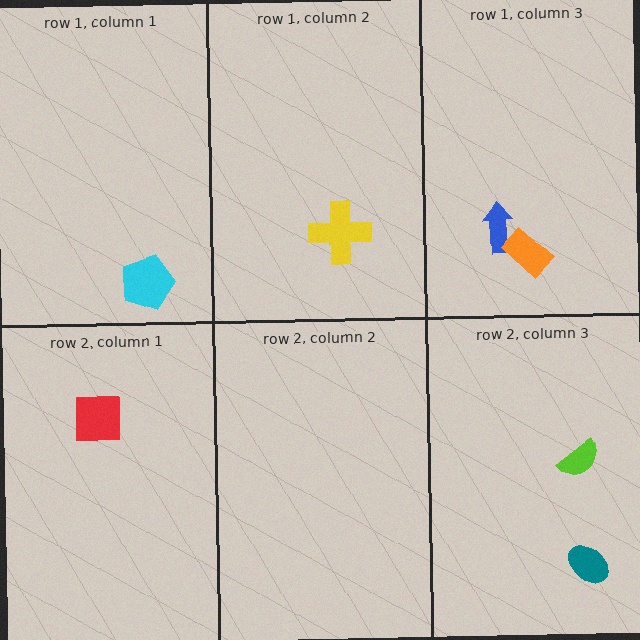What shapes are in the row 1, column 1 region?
The cyan pentagon.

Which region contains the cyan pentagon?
The row 1, column 1 region.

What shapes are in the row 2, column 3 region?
The teal ellipse, the lime semicircle.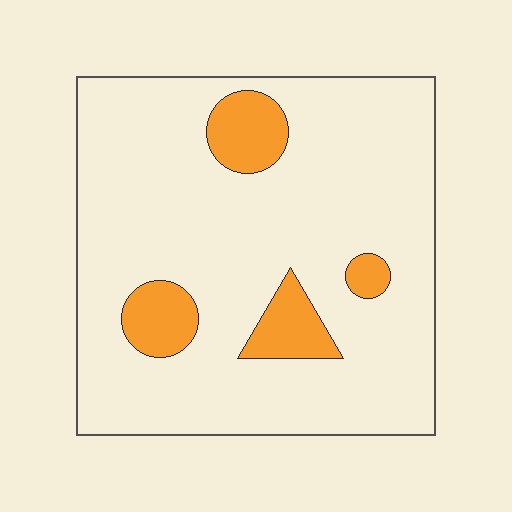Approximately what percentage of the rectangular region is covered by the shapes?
Approximately 15%.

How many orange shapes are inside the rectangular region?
4.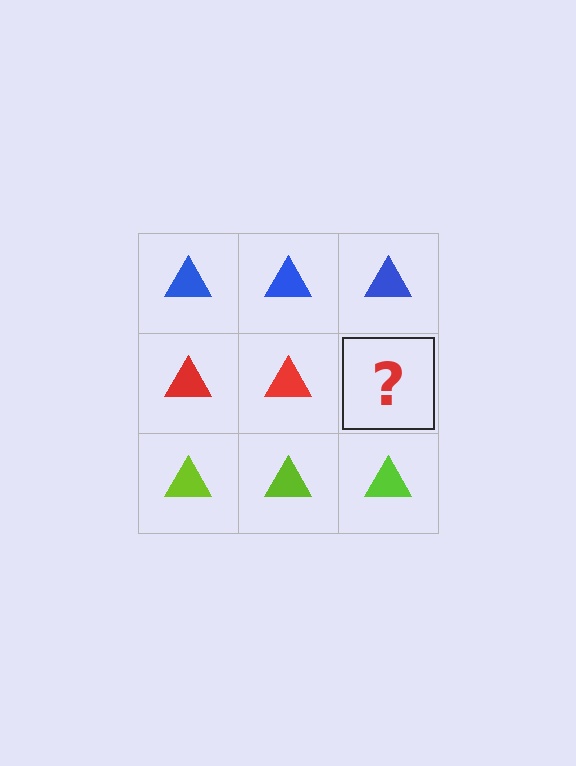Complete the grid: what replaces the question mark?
The question mark should be replaced with a red triangle.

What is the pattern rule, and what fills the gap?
The rule is that each row has a consistent color. The gap should be filled with a red triangle.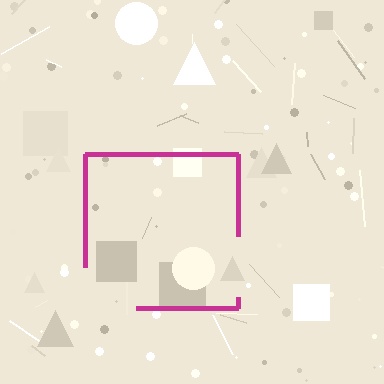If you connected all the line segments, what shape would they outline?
They would outline a square.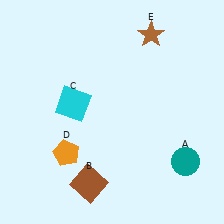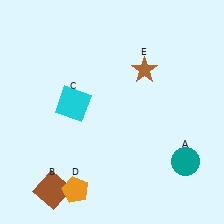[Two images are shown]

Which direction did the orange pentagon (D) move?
The orange pentagon (D) moved down.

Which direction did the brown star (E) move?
The brown star (E) moved down.